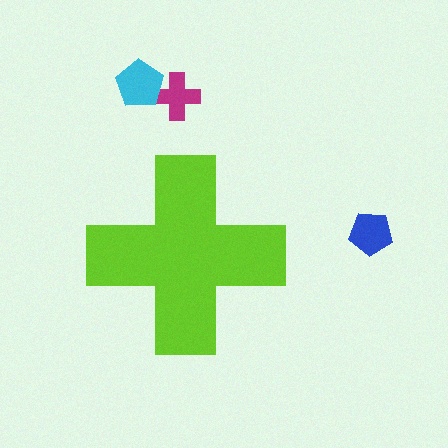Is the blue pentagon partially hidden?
No, the blue pentagon is fully visible.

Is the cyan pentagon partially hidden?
No, the cyan pentagon is fully visible.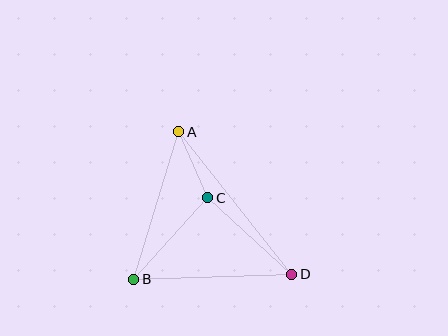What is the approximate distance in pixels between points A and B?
The distance between A and B is approximately 154 pixels.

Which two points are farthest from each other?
Points A and D are farthest from each other.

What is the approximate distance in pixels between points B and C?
The distance between B and C is approximately 110 pixels.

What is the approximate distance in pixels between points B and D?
The distance between B and D is approximately 159 pixels.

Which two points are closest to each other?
Points A and C are closest to each other.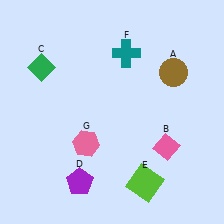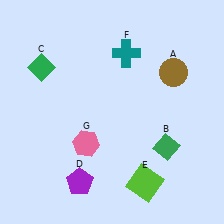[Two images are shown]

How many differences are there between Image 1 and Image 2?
There is 1 difference between the two images.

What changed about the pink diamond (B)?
In Image 1, B is pink. In Image 2, it changed to green.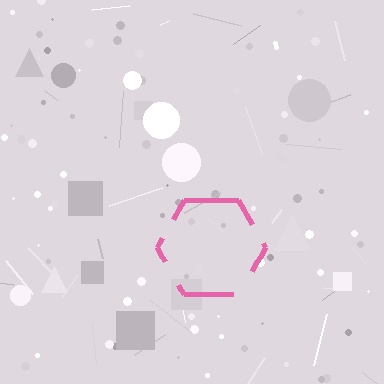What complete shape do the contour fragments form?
The contour fragments form a hexagon.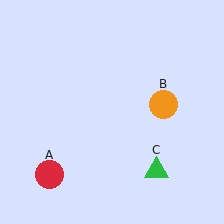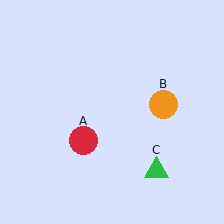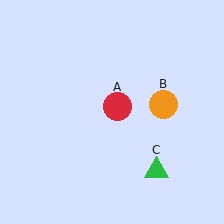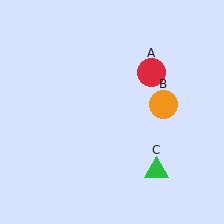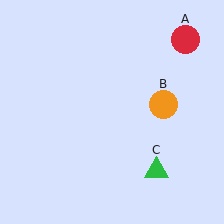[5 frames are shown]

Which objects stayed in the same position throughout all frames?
Orange circle (object B) and green triangle (object C) remained stationary.